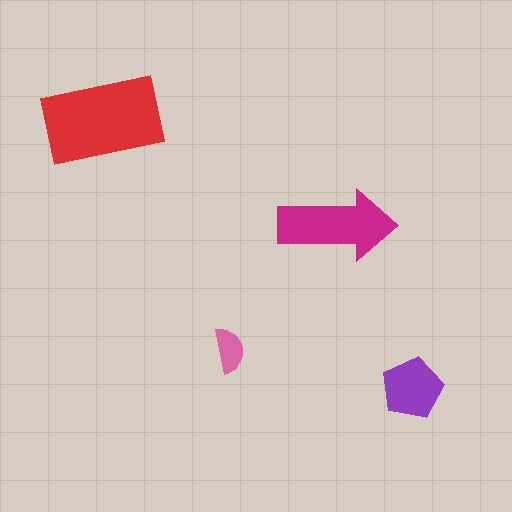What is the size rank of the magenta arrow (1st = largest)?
2nd.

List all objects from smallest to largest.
The pink semicircle, the purple pentagon, the magenta arrow, the red rectangle.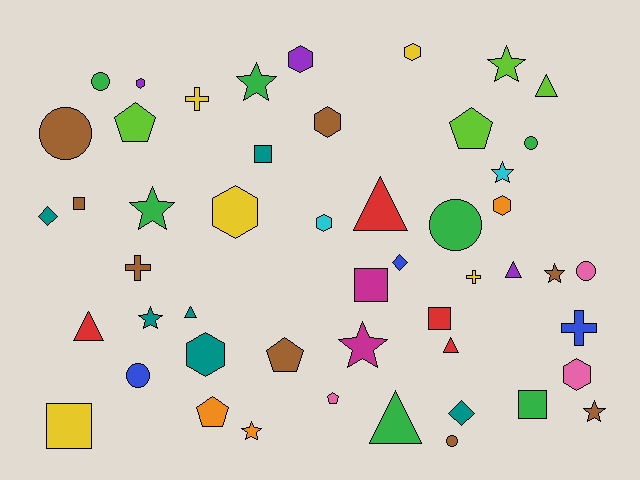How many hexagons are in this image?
There are 9 hexagons.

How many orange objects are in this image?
There are 3 orange objects.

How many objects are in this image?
There are 50 objects.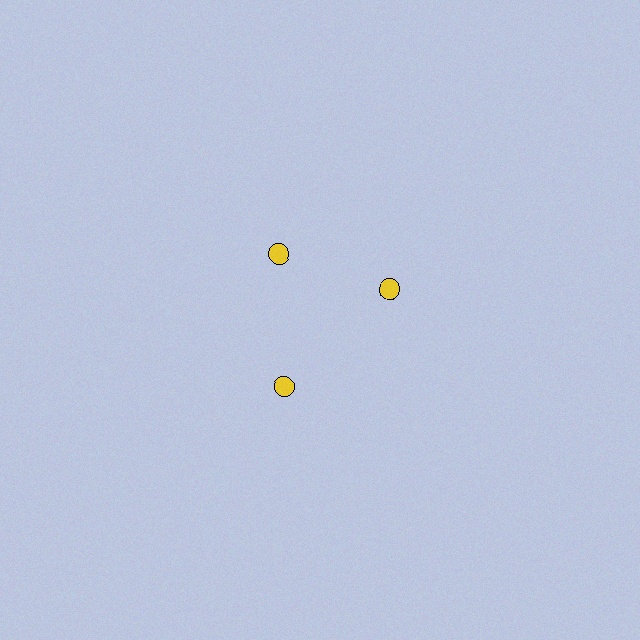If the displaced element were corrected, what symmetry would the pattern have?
It would have 3-fold rotational symmetry — the pattern would map onto itself every 120 degrees.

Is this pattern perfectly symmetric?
No. The 3 yellow circles are arranged in a ring, but one element near the 3 o'clock position is rotated out of alignment along the ring, breaking the 3-fold rotational symmetry.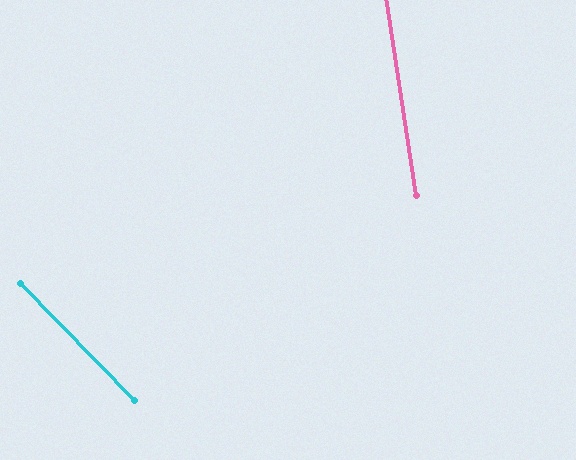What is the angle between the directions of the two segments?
Approximately 36 degrees.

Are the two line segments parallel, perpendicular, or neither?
Neither parallel nor perpendicular — they differ by about 36°.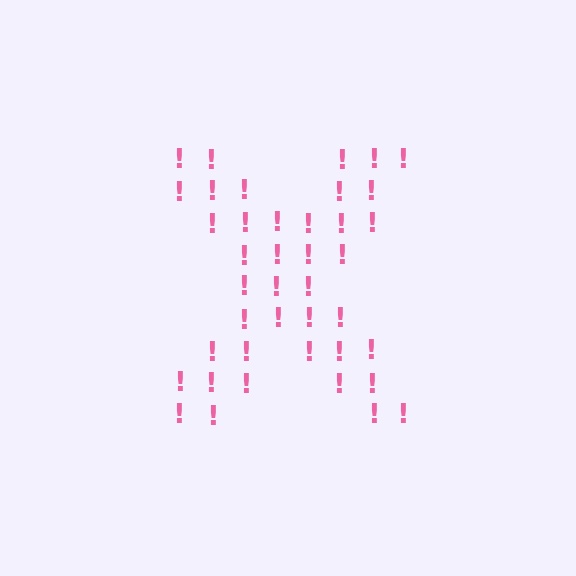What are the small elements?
The small elements are exclamation marks.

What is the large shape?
The large shape is the letter X.